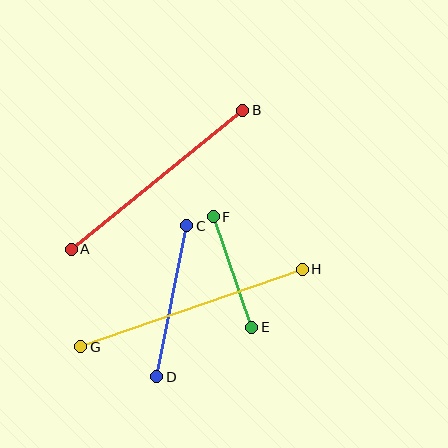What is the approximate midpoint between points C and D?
The midpoint is at approximately (172, 301) pixels.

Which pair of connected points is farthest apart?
Points G and H are farthest apart.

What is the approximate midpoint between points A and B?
The midpoint is at approximately (157, 180) pixels.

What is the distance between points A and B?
The distance is approximately 221 pixels.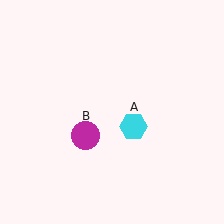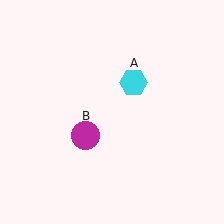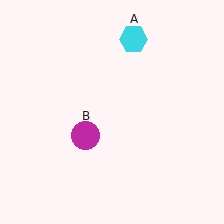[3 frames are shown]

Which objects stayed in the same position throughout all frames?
Magenta circle (object B) remained stationary.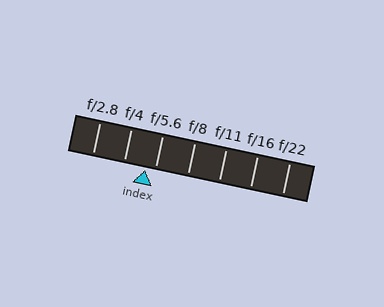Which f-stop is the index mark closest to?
The index mark is closest to f/5.6.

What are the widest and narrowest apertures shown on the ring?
The widest aperture shown is f/2.8 and the narrowest is f/22.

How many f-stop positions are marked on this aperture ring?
There are 7 f-stop positions marked.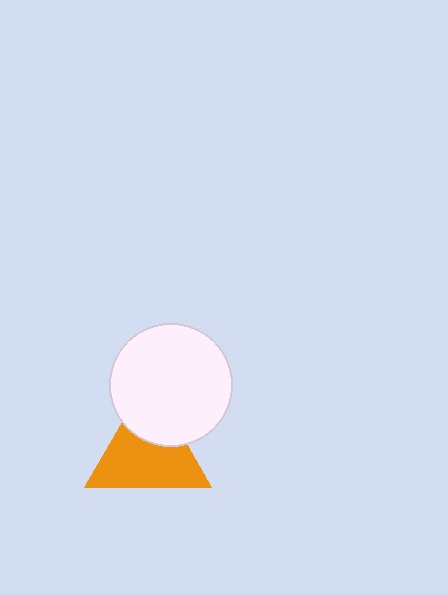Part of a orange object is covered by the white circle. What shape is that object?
It is a triangle.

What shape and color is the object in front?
The object in front is a white circle.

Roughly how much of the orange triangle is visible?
Most of it is visible (roughly 67%).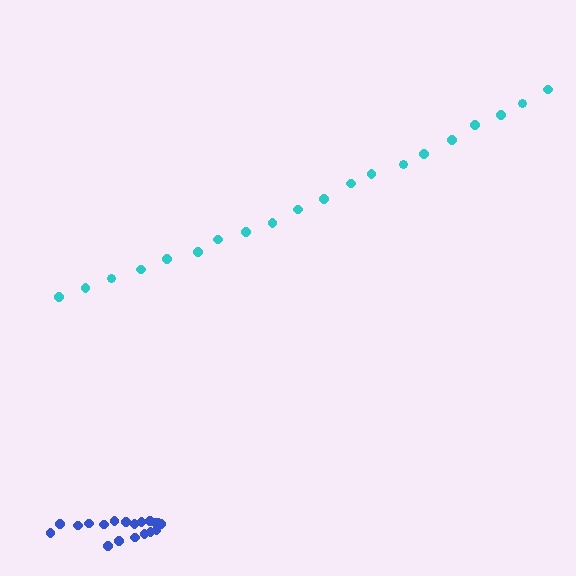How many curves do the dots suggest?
There are 2 distinct paths.